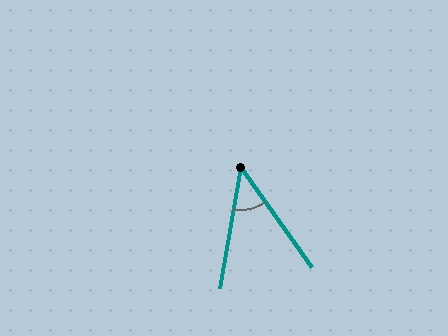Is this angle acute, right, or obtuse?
It is acute.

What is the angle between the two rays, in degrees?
Approximately 45 degrees.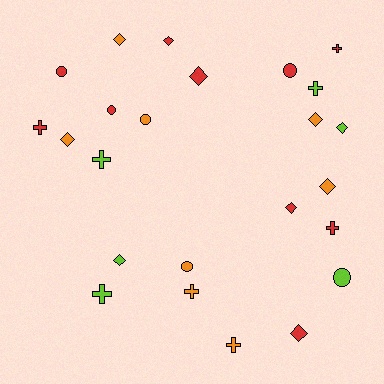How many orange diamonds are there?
There are 4 orange diamonds.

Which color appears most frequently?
Red, with 10 objects.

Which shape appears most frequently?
Diamond, with 10 objects.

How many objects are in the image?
There are 24 objects.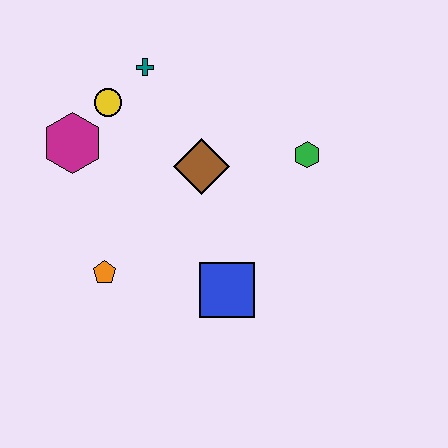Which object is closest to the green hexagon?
The brown diamond is closest to the green hexagon.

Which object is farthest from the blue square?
The teal cross is farthest from the blue square.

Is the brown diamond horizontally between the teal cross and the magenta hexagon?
No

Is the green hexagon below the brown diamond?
No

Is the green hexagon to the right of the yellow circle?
Yes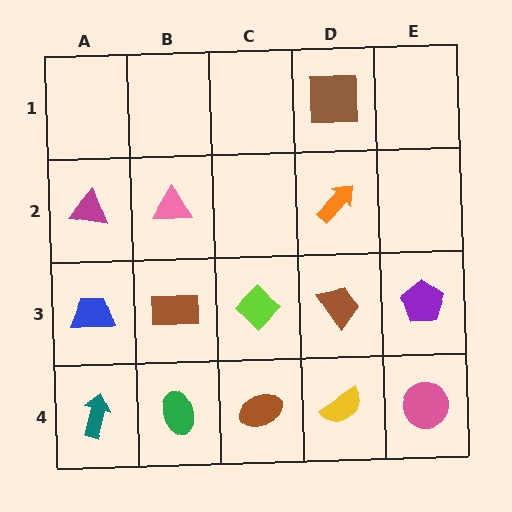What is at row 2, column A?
A magenta triangle.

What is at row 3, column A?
A blue trapezoid.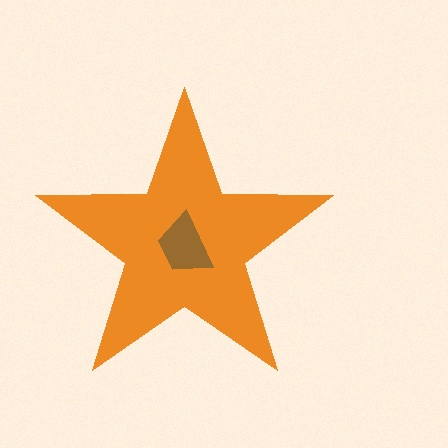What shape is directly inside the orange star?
The brown trapezoid.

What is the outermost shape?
The orange star.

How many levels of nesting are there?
2.